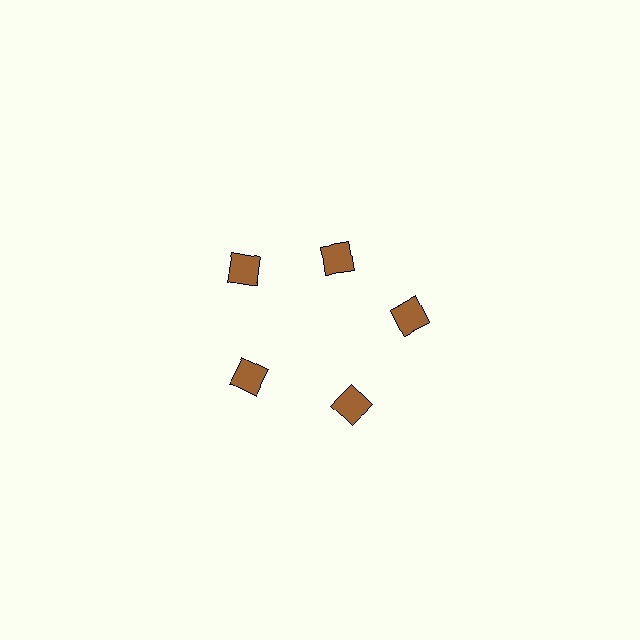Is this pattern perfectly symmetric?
No. The 5 brown squares are arranged in a ring, but one element near the 1 o'clock position is pulled inward toward the center, breaking the 5-fold rotational symmetry.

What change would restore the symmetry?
The symmetry would be restored by moving it outward, back onto the ring so that all 5 squares sit at equal angles and equal distance from the center.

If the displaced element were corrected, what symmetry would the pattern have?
It would have 5-fold rotational symmetry — the pattern would map onto itself every 72 degrees.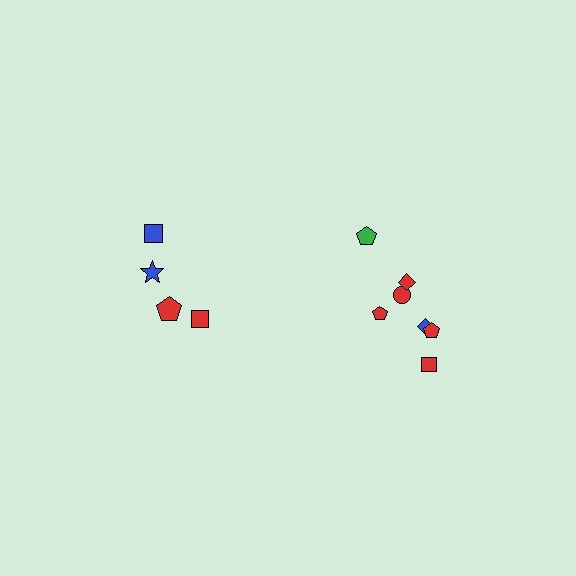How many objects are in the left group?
There are 4 objects.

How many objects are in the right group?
There are 7 objects.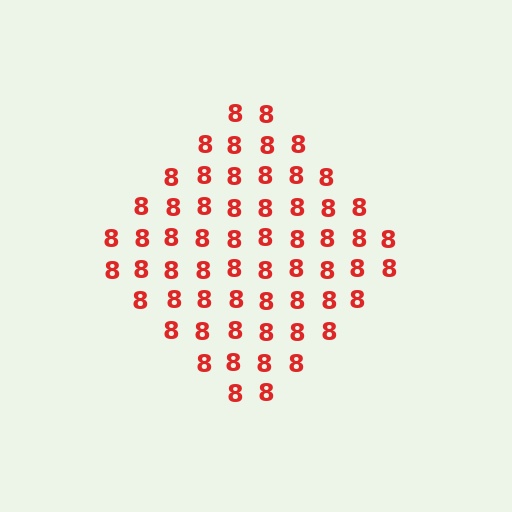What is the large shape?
The large shape is a diamond.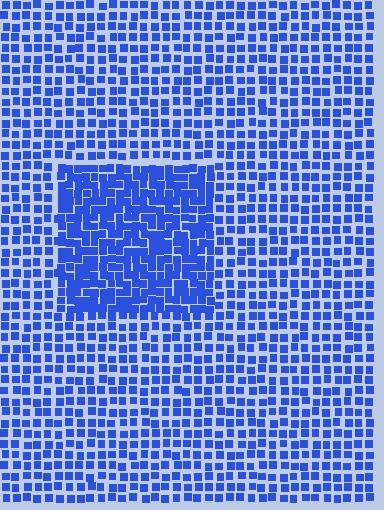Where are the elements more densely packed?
The elements are more densely packed inside the rectangle boundary.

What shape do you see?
I see a rectangle.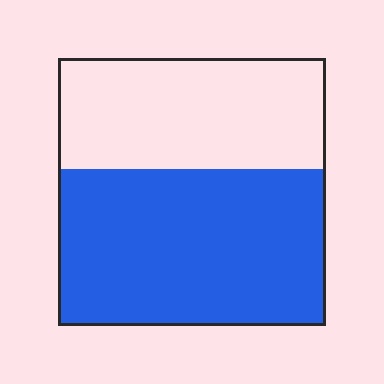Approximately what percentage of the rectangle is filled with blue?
Approximately 60%.